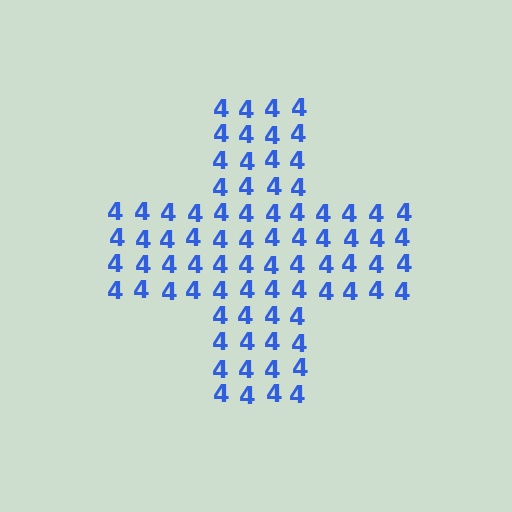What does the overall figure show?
The overall figure shows a cross.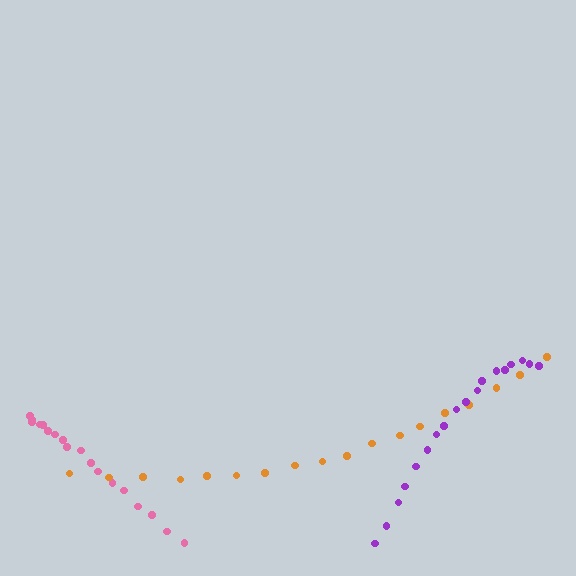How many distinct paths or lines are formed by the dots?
There are 3 distinct paths.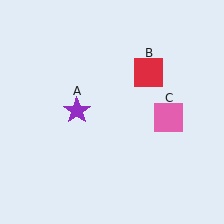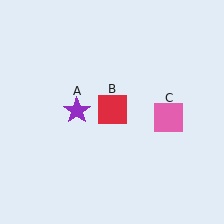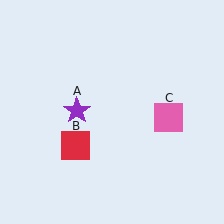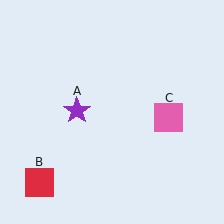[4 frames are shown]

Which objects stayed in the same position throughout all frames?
Purple star (object A) and pink square (object C) remained stationary.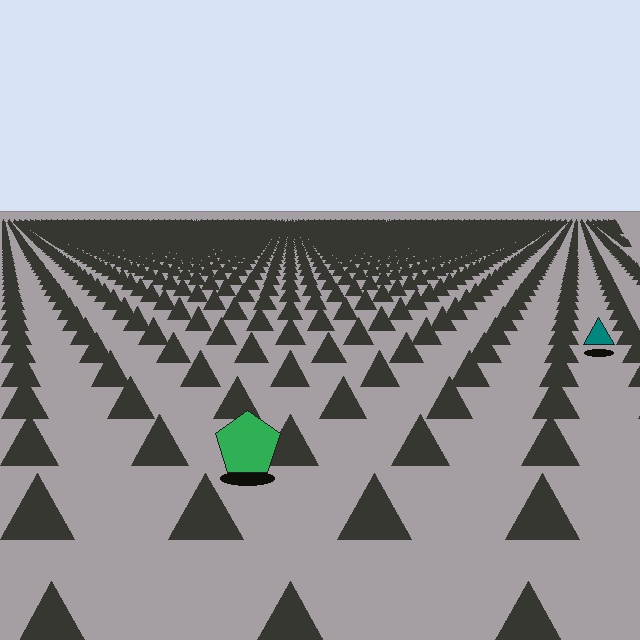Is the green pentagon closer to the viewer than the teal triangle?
Yes. The green pentagon is closer — you can tell from the texture gradient: the ground texture is coarser near it.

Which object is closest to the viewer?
The green pentagon is closest. The texture marks near it are larger and more spread out.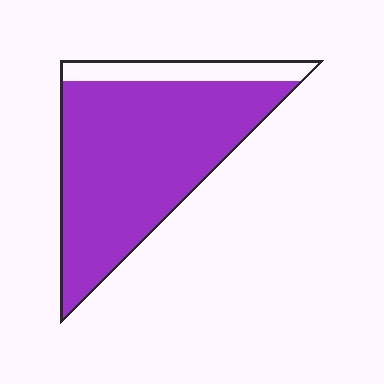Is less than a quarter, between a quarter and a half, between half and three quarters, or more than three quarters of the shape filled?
More than three quarters.